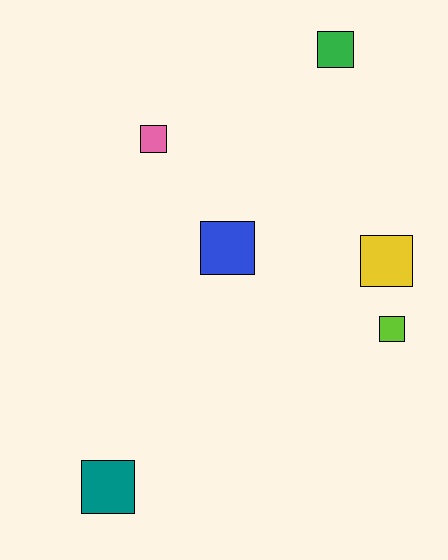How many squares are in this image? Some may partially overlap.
There are 6 squares.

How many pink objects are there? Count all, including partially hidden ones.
There is 1 pink object.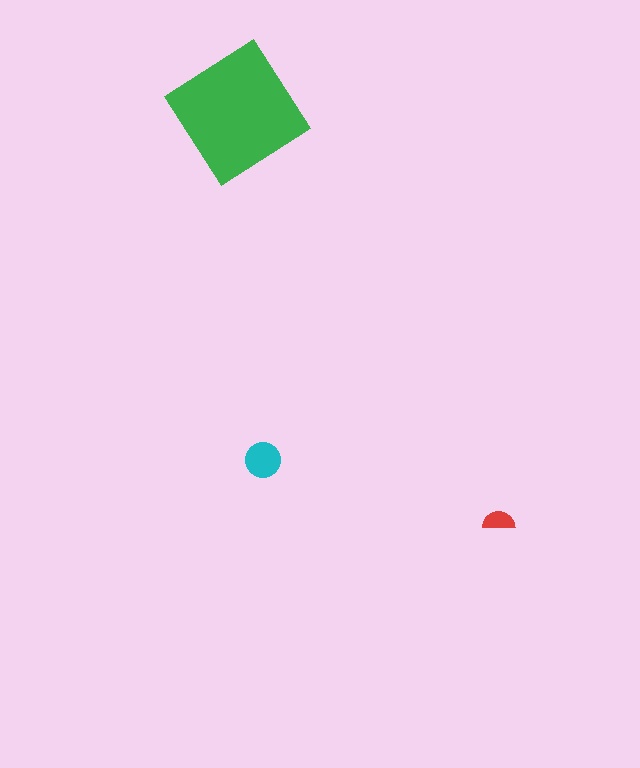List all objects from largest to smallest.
The green diamond, the cyan circle, the red semicircle.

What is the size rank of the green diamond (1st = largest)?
1st.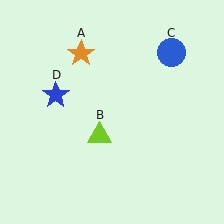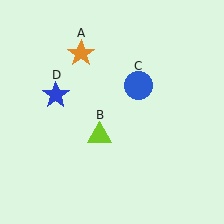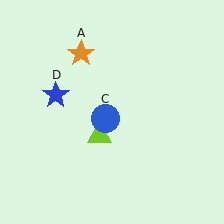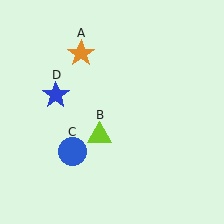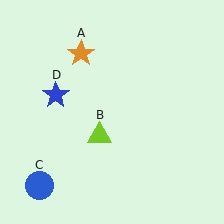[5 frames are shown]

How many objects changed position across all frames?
1 object changed position: blue circle (object C).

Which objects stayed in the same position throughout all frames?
Orange star (object A) and lime triangle (object B) and blue star (object D) remained stationary.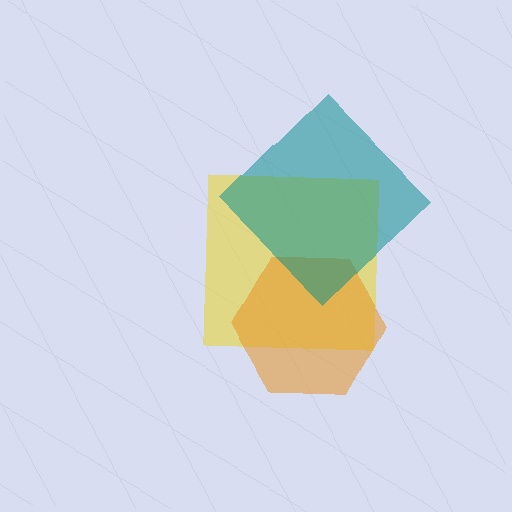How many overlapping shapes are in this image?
There are 3 overlapping shapes in the image.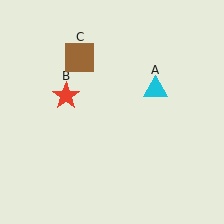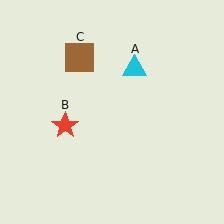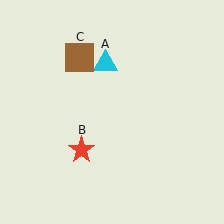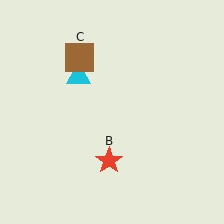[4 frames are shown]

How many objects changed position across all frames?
2 objects changed position: cyan triangle (object A), red star (object B).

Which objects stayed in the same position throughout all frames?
Brown square (object C) remained stationary.